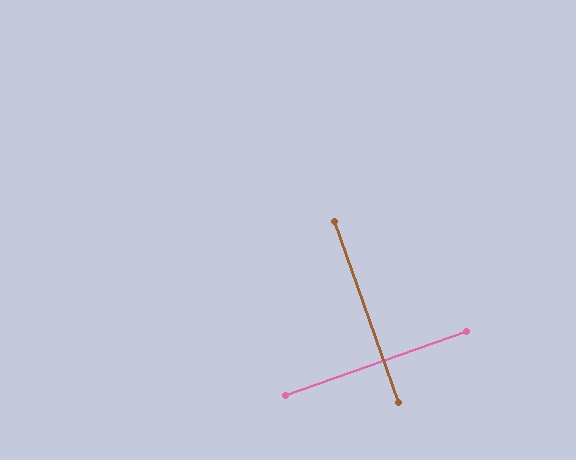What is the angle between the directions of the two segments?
Approximately 90 degrees.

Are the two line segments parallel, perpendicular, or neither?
Perpendicular — they meet at approximately 90°.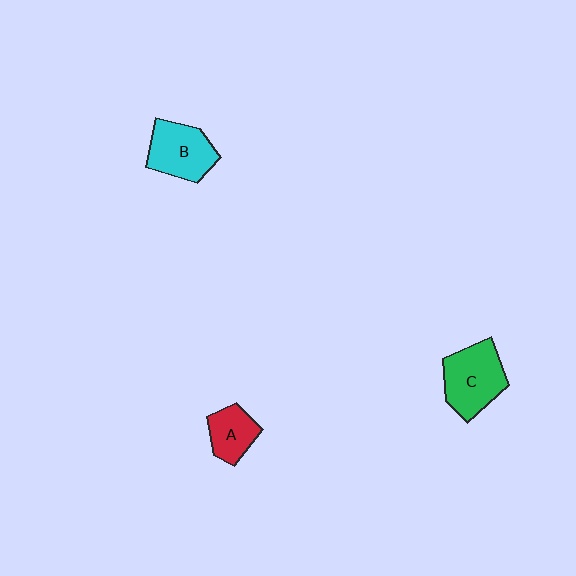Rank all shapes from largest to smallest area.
From largest to smallest: C (green), B (cyan), A (red).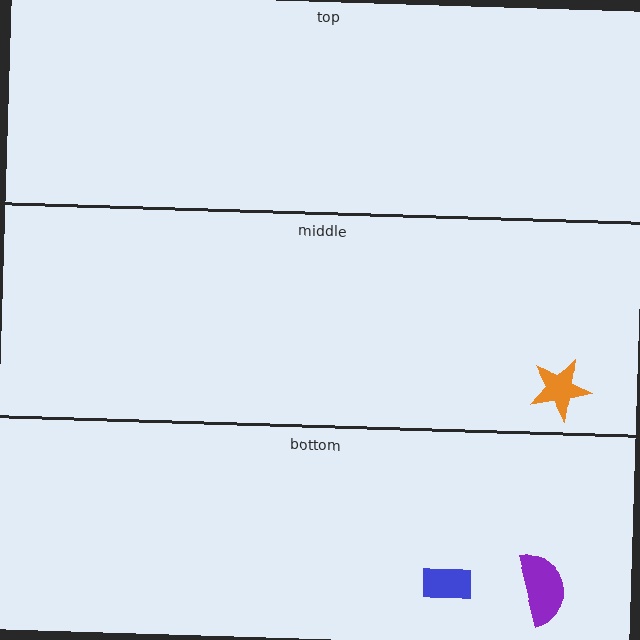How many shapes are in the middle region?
1.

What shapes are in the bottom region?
The blue rectangle, the purple semicircle.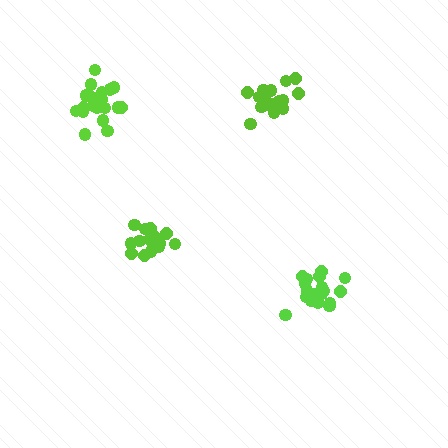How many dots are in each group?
Group 1: 21 dots, Group 2: 16 dots, Group 3: 18 dots, Group 4: 19 dots (74 total).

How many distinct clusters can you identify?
There are 4 distinct clusters.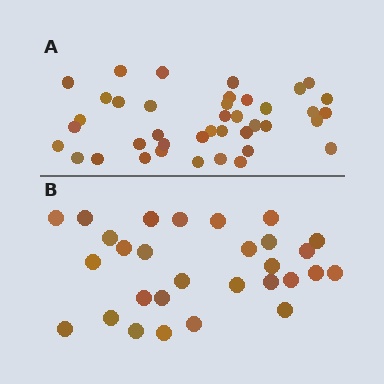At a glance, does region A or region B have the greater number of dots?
Region A (the top region) has more dots.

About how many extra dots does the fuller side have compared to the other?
Region A has roughly 12 or so more dots than region B.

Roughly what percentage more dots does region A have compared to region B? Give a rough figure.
About 40% more.